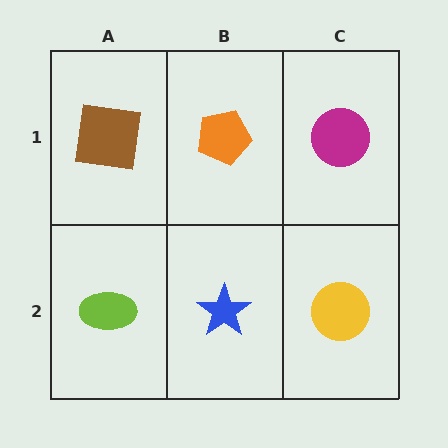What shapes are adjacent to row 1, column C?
A yellow circle (row 2, column C), an orange pentagon (row 1, column B).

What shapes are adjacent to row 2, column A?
A brown square (row 1, column A), a blue star (row 2, column B).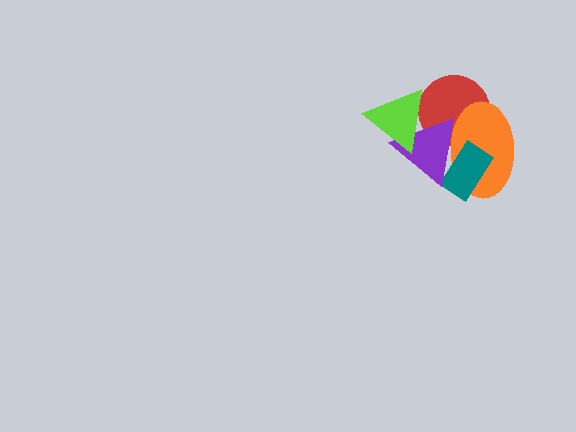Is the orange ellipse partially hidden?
Yes, it is partially covered by another shape.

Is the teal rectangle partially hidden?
Yes, it is partially covered by another shape.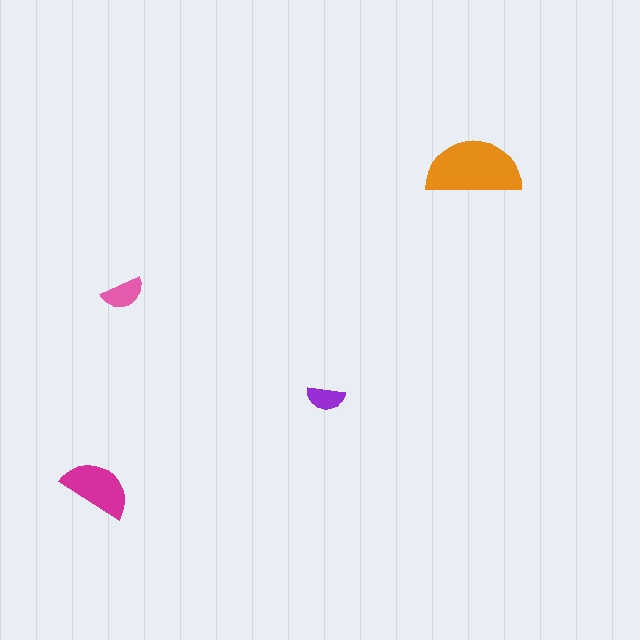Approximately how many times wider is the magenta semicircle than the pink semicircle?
About 1.5 times wider.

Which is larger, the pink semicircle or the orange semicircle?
The orange one.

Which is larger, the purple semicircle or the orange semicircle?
The orange one.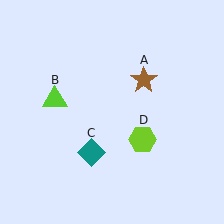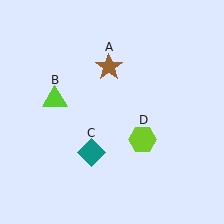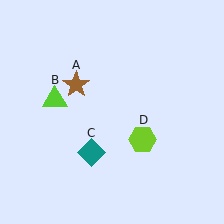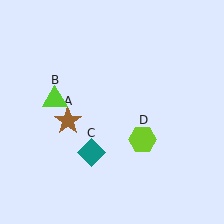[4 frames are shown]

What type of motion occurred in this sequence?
The brown star (object A) rotated counterclockwise around the center of the scene.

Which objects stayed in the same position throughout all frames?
Lime triangle (object B) and teal diamond (object C) and lime hexagon (object D) remained stationary.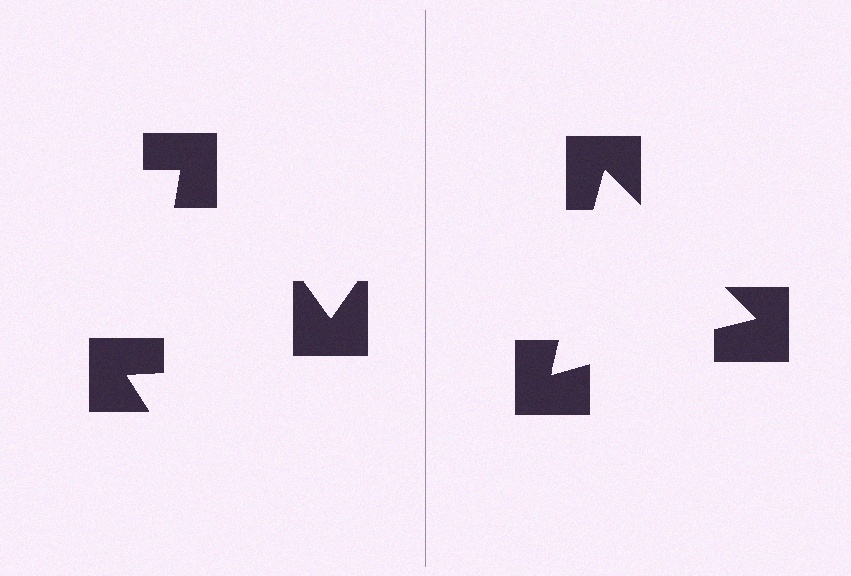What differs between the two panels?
The notched squares are positioned identically on both sides; only the wedge orientations differ. On the right they align to a triangle; on the left they are misaligned.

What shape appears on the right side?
An illusory triangle.